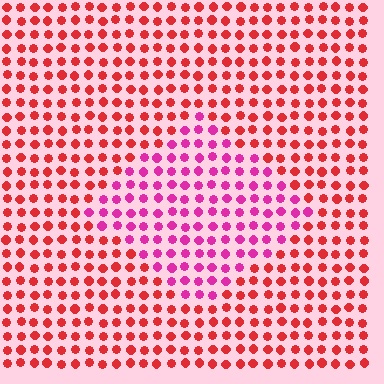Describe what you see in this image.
The image is filled with small red elements in a uniform arrangement. A diamond-shaped region is visible where the elements are tinted to a slightly different hue, forming a subtle color boundary.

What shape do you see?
I see a diamond.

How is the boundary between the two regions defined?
The boundary is defined purely by a slight shift in hue (about 39 degrees). Spacing, size, and orientation are identical on both sides.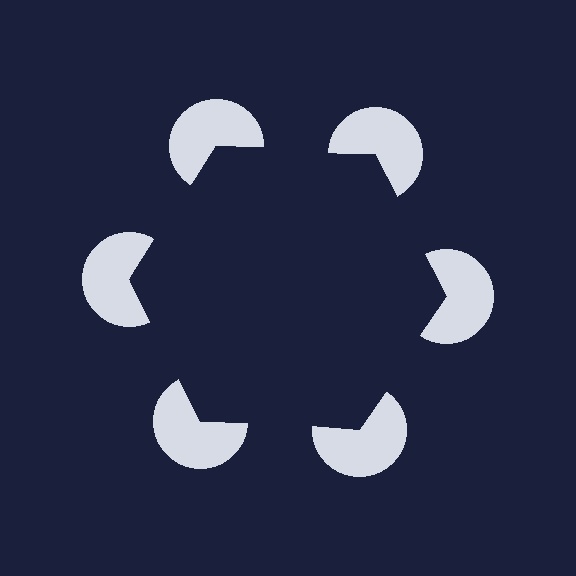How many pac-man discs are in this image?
There are 6 — one at each vertex of the illusory hexagon.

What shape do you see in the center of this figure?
An illusory hexagon — its edges are inferred from the aligned wedge cuts in the pac-man discs, not physically drawn.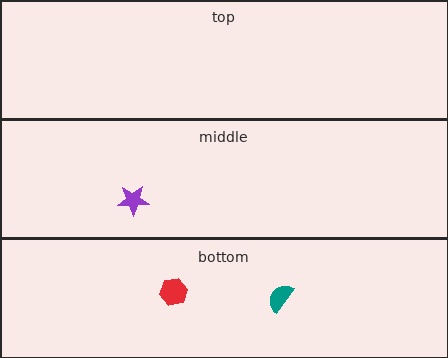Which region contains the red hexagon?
The bottom region.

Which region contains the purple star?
The middle region.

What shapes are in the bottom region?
The teal semicircle, the red hexagon.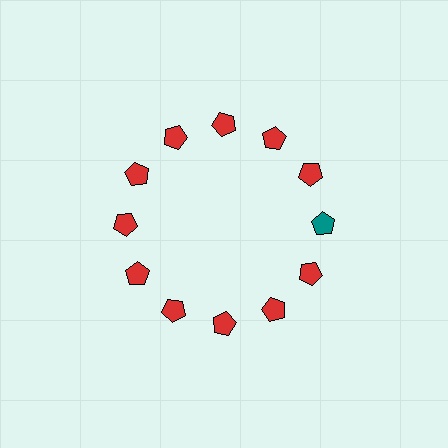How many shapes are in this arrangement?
There are 12 shapes arranged in a ring pattern.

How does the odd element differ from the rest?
It has a different color: teal instead of red.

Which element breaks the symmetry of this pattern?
The teal pentagon at roughly the 3 o'clock position breaks the symmetry. All other shapes are red pentagons.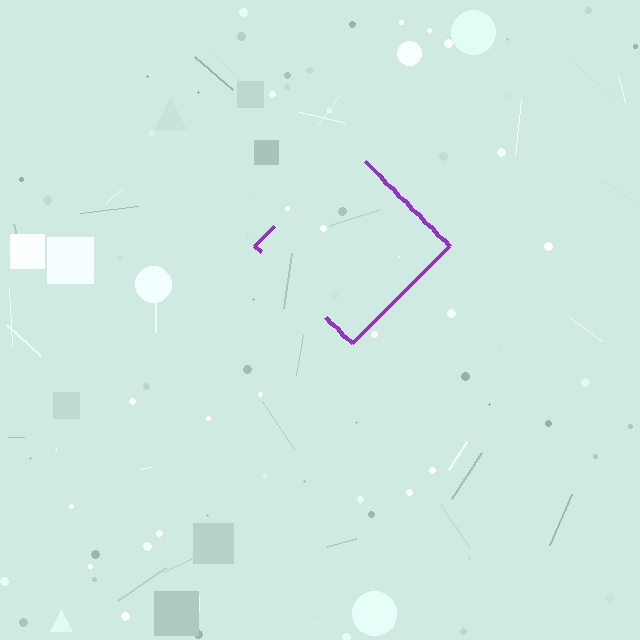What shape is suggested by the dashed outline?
The dashed outline suggests a diamond.